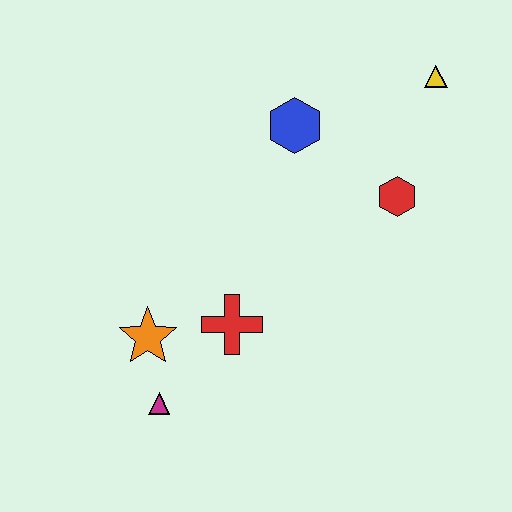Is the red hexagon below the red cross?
No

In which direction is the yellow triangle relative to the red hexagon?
The yellow triangle is above the red hexagon.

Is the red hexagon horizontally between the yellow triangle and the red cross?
Yes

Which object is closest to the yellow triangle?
The red hexagon is closest to the yellow triangle.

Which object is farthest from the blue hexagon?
The magenta triangle is farthest from the blue hexagon.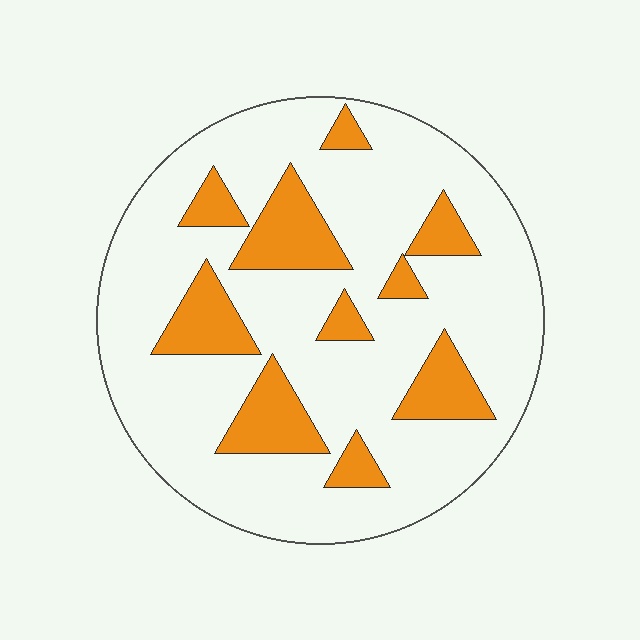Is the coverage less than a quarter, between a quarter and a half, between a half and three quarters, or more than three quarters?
Less than a quarter.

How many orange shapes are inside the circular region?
10.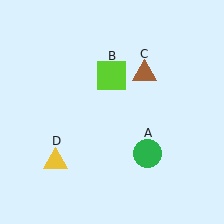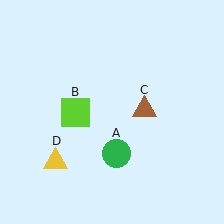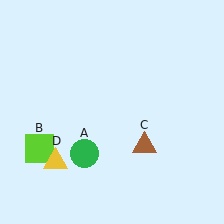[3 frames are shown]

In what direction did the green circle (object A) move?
The green circle (object A) moved left.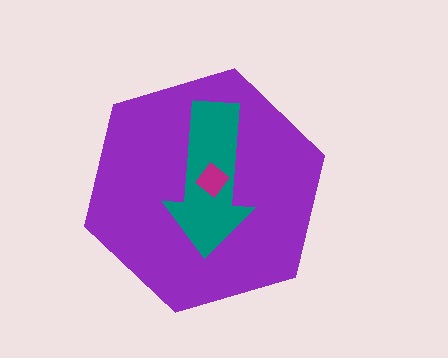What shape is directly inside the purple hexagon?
The teal arrow.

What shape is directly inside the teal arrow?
The magenta diamond.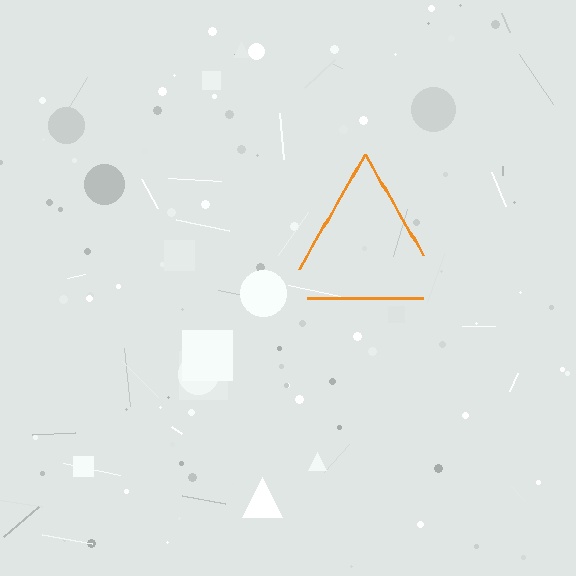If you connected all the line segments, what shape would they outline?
They would outline a triangle.